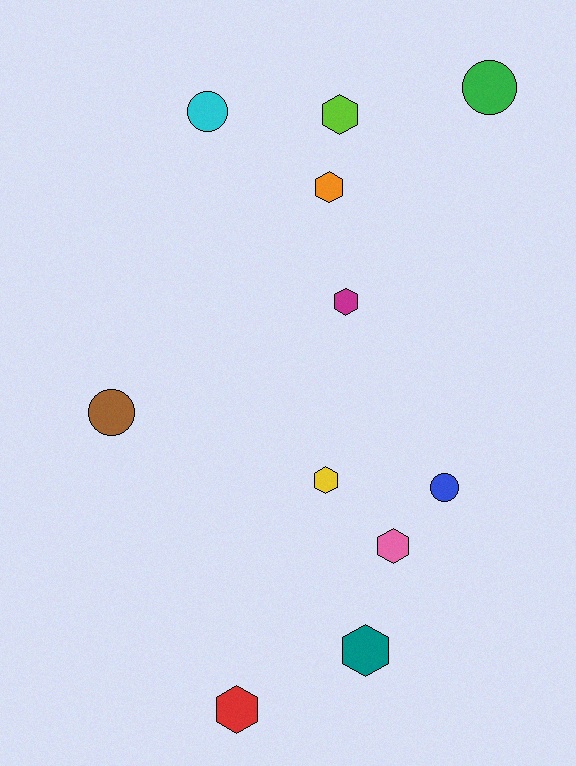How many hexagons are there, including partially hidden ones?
There are 7 hexagons.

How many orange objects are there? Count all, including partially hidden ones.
There is 1 orange object.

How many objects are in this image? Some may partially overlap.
There are 11 objects.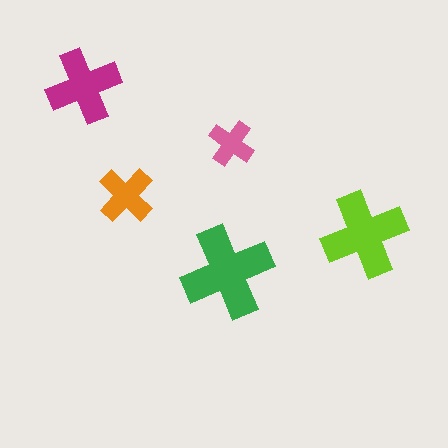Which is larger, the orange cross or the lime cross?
The lime one.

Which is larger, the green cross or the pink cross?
The green one.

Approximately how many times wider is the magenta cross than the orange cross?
About 1.5 times wider.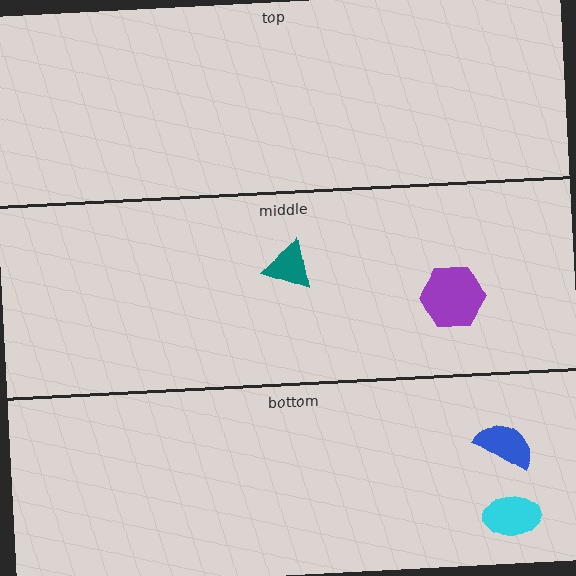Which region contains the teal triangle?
The middle region.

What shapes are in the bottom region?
The cyan ellipse, the blue semicircle.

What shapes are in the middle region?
The teal triangle, the purple hexagon.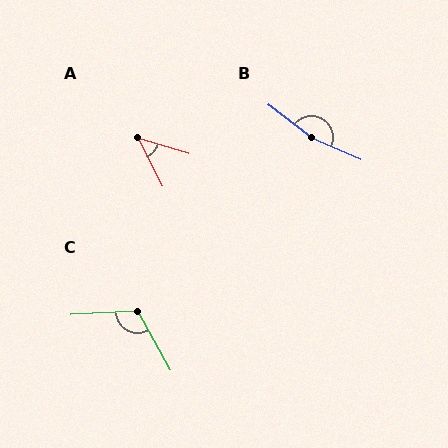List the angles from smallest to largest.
A (47°), C (116°), B (166°).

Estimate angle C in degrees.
Approximately 116 degrees.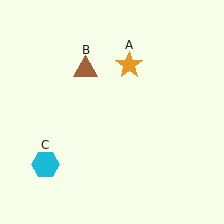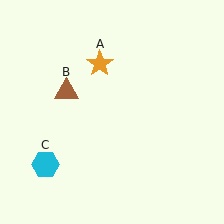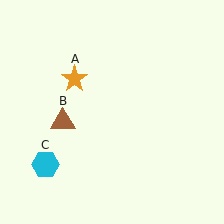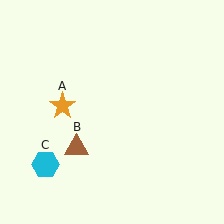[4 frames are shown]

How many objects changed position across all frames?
2 objects changed position: orange star (object A), brown triangle (object B).